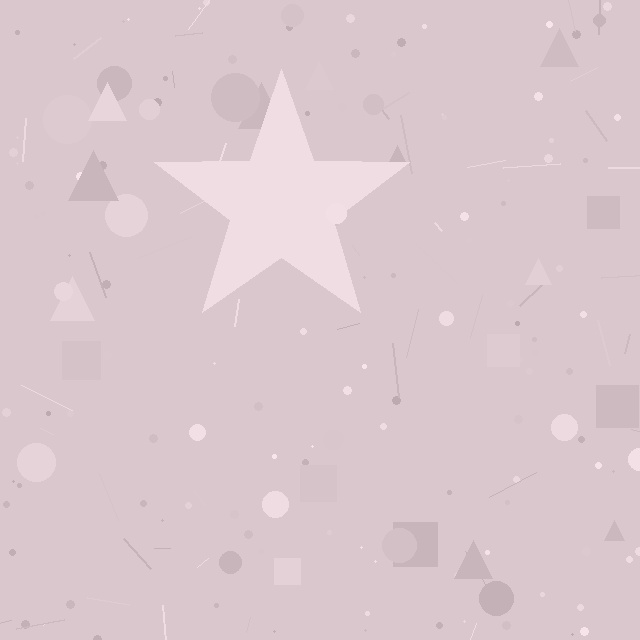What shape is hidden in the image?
A star is hidden in the image.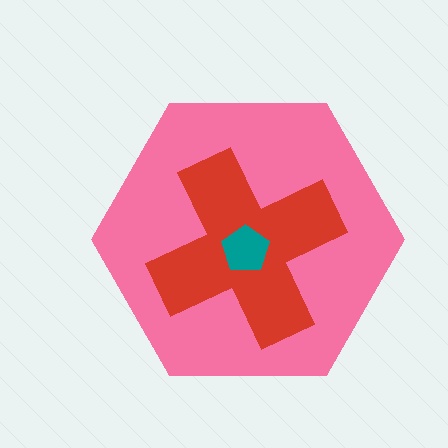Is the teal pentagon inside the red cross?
Yes.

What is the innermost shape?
The teal pentagon.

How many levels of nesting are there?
3.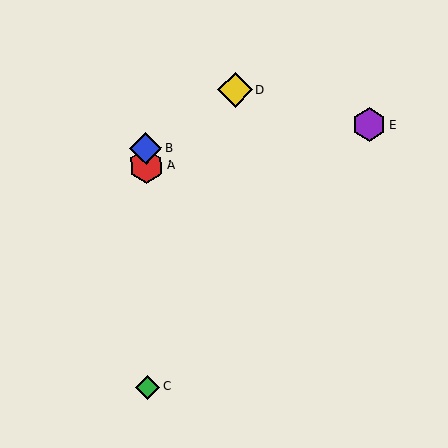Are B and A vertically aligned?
Yes, both are at x≈146.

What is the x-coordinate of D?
Object D is at x≈235.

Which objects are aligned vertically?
Objects A, B, C are aligned vertically.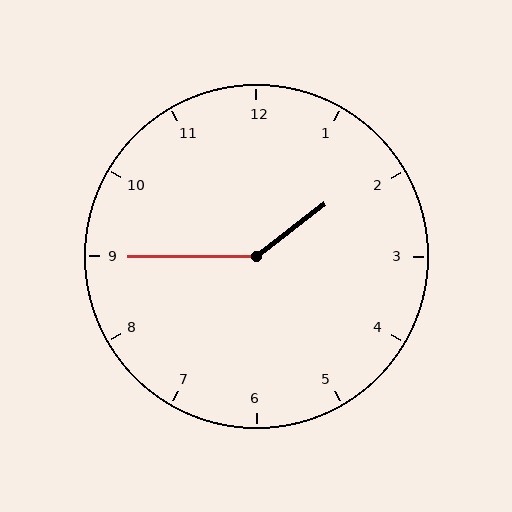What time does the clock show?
1:45.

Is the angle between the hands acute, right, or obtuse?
It is obtuse.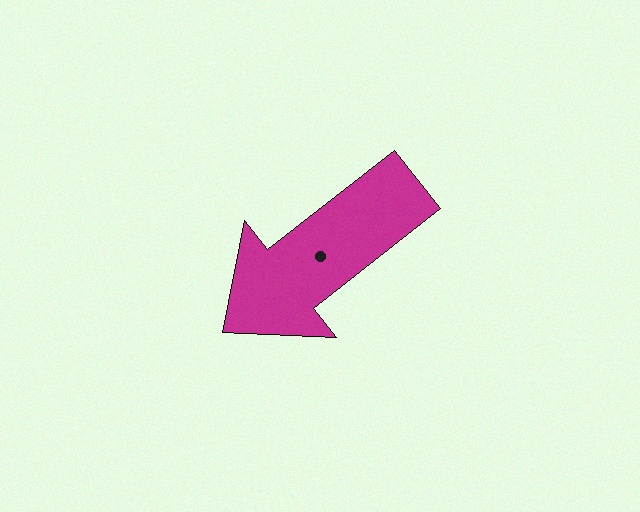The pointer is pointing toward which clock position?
Roughly 8 o'clock.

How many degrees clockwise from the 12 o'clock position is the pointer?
Approximately 232 degrees.